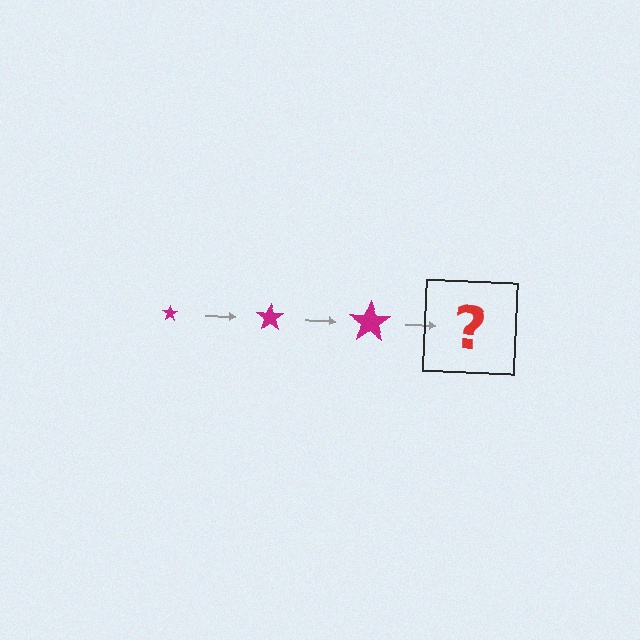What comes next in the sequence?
The next element should be a magenta star, larger than the previous one.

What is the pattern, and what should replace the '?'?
The pattern is that the star gets progressively larger each step. The '?' should be a magenta star, larger than the previous one.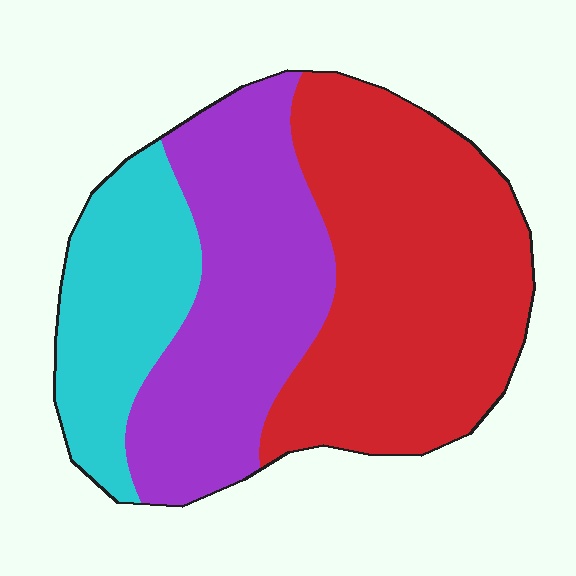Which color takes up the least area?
Cyan, at roughly 20%.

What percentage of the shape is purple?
Purple covers around 35% of the shape.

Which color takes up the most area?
Red, at roughly 45%.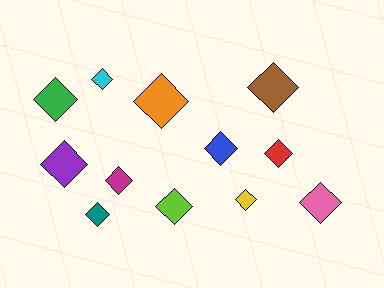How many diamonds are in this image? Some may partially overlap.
There are 12 diamonds.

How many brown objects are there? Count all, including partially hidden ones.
There is 1 brown object.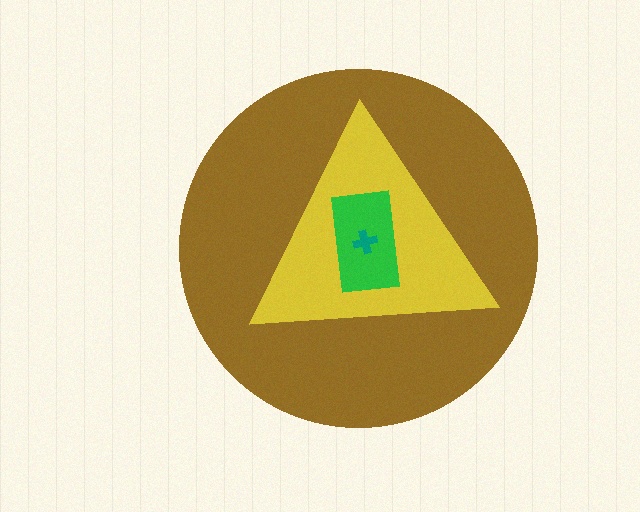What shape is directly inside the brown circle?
The yellow triangle.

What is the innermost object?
The teal cross.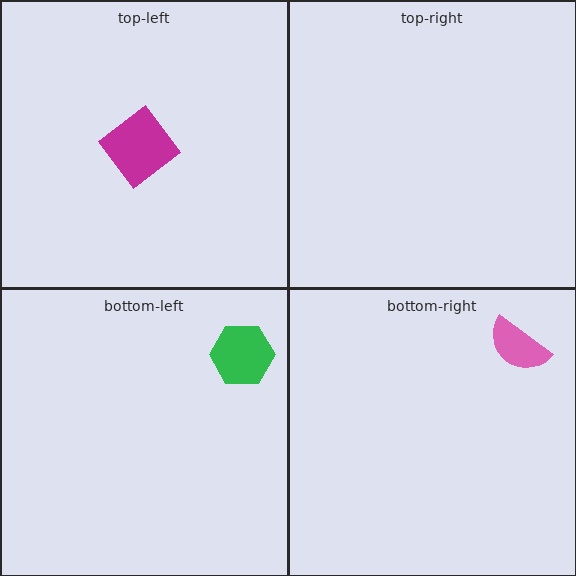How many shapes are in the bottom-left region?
1.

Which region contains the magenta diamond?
The top-left region.